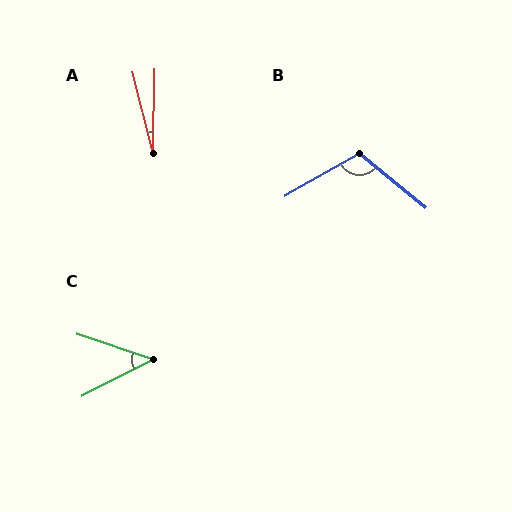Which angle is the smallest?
A, at approximately 15 degrees.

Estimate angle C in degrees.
Approximately 45 degrees.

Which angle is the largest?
B, at approximately 111 degrees.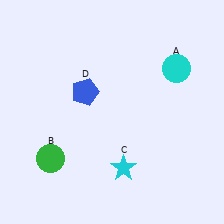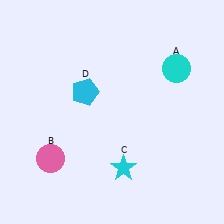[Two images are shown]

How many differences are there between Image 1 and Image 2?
There are 2 differences between the two images.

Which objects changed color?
B changed from green to pink. D changed from blue to cyan.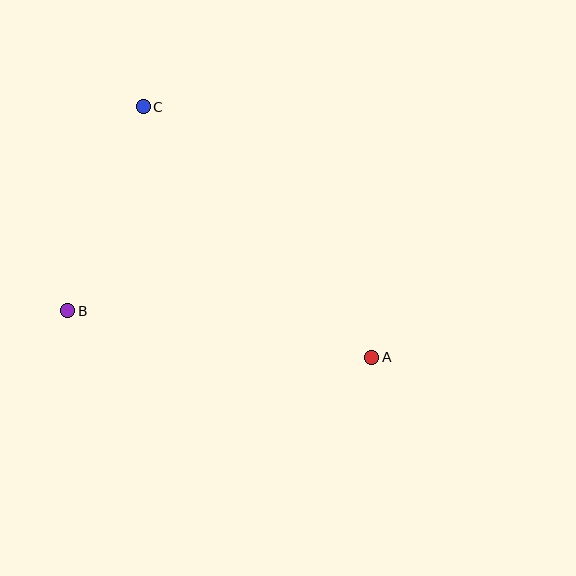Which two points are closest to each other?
Points B and C are closest to each other.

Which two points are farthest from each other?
Points A and C are farthest from each other.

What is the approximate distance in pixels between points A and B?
The distance between A and B is approximately 307 pixels.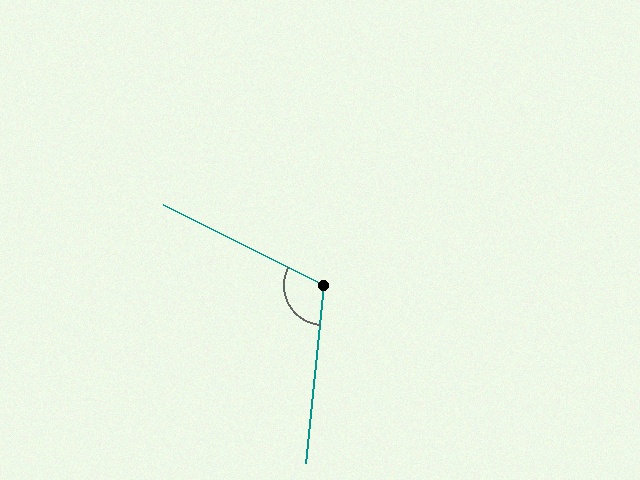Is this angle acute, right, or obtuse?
It is obtuse.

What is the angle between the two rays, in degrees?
Approximately 111 degrees.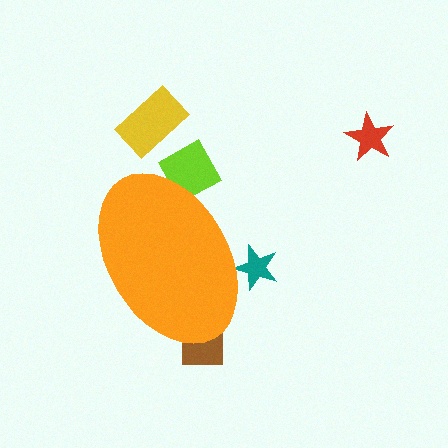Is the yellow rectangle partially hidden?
No, the yellow rectangle is fully visible.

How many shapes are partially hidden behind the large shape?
3 shapes are partially hidden.